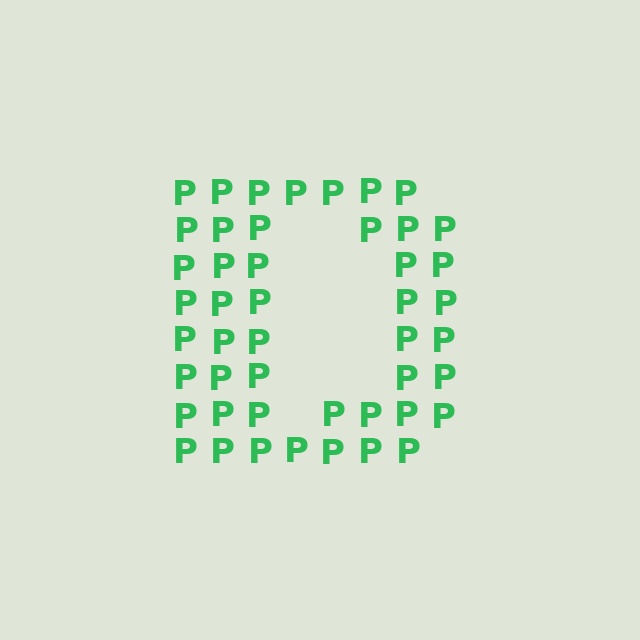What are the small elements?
The small elements are letter P's.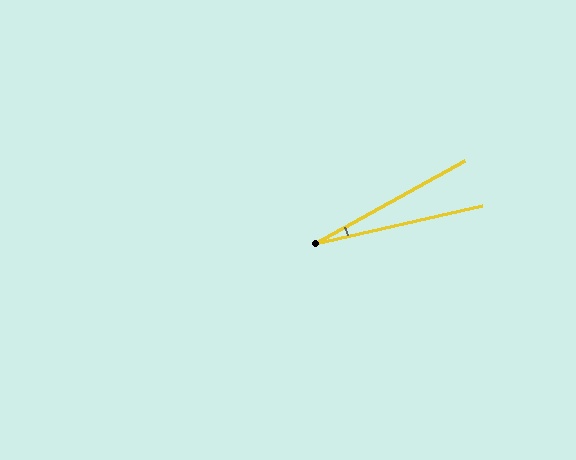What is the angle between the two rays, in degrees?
Approximately 16 degrees.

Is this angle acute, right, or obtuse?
It is acute.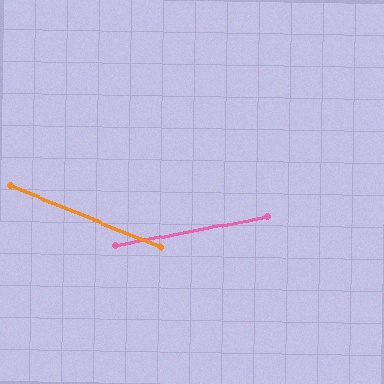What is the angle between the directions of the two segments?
Approximately 33 degrees.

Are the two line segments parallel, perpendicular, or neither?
Neither parallel nor perpendicular — they differ by about 33°.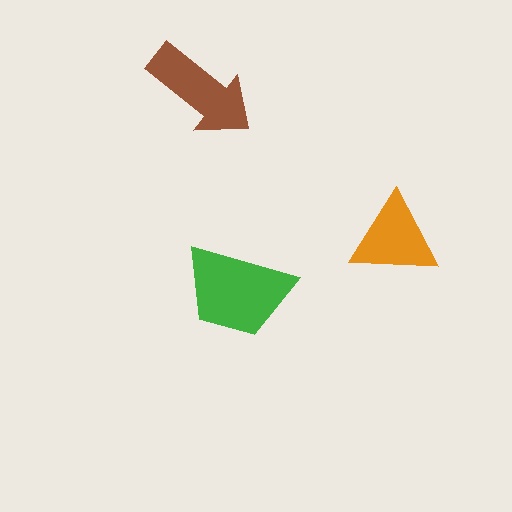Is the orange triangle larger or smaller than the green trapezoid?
Smaller.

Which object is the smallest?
The orange triangle.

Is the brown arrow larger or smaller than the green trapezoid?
Smaller.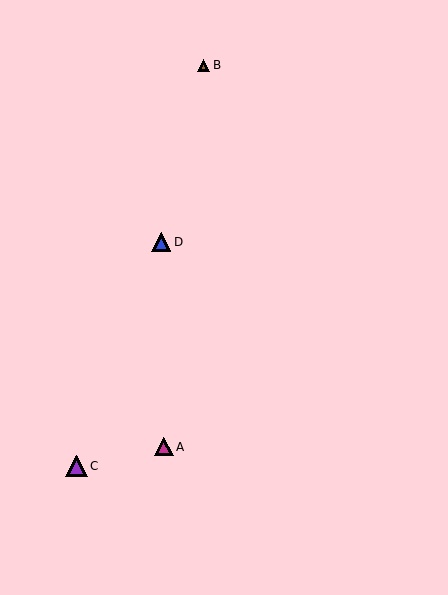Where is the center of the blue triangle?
The center of the blue triangle is at (161, 242).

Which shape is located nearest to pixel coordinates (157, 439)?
The magenta triangle (labeled A) at (164, 447) is nearest to that location.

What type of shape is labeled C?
Shape C is a purple triangle.